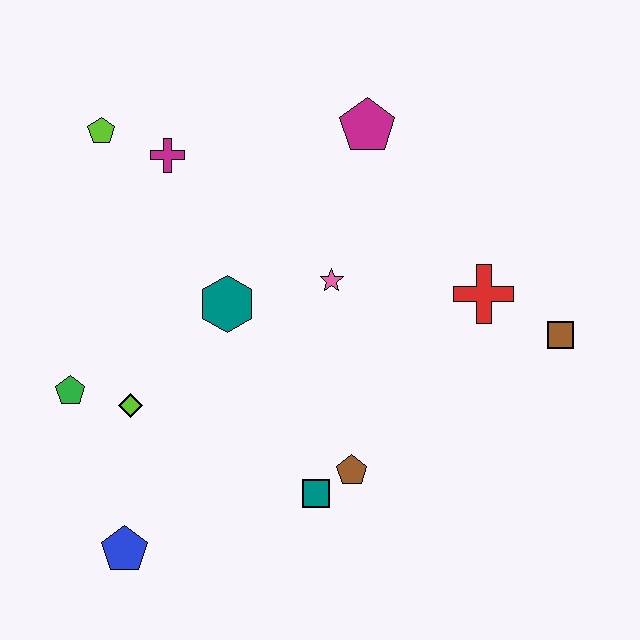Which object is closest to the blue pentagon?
The lime diamond is closest to the blue pentagon.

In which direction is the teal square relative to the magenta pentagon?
The teal square is below the magenta pentagon.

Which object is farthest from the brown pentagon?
The lime pentagon is farthest from the brown pentagon.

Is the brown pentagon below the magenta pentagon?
Yes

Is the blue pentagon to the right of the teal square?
No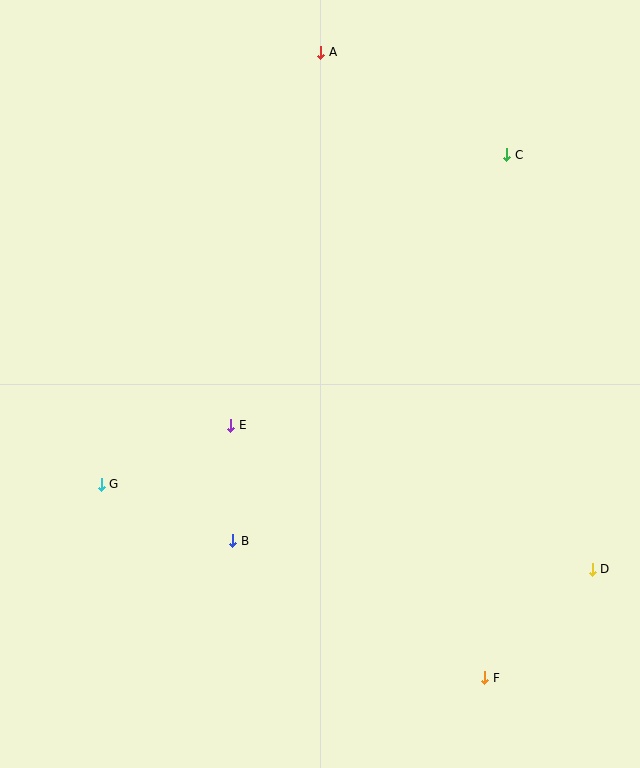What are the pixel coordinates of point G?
Point G is at (101, 484).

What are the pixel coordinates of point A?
Point A is at (321, 52).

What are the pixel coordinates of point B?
Point B is at (233, 541).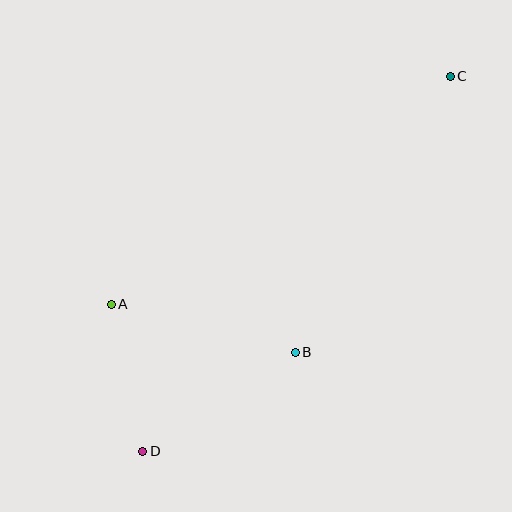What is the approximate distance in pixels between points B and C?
The distance between B and C is approximately 316 pixels.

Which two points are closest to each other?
Points A and D are closest to each other.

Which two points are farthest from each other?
Points C and D are farthest from each other.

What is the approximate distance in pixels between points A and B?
The distance between A and B is approximately 190 pixels.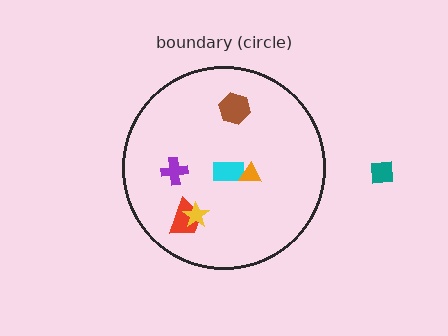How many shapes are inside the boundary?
6 inside, 1 outside.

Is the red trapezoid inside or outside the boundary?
Inside.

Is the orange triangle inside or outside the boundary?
Inside.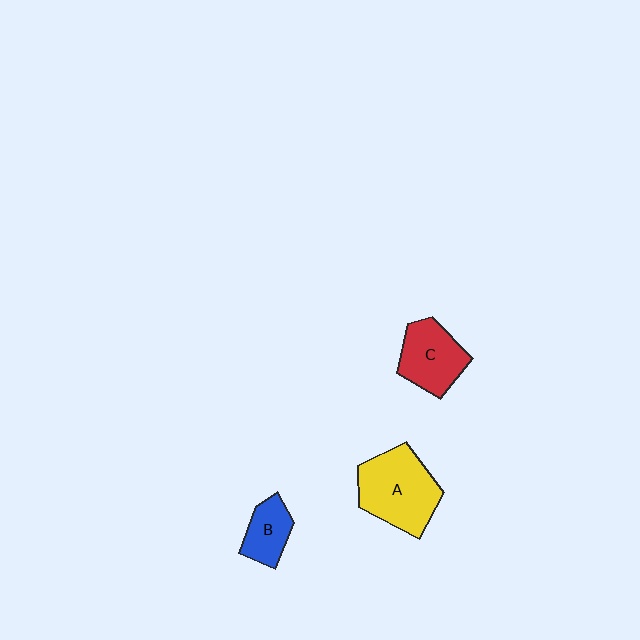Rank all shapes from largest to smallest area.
From largest to smallest: A (yellow), C (red), B (blue).